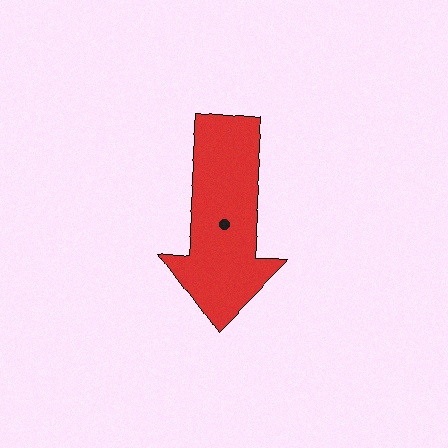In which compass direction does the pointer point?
South.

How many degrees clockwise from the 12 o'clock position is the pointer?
Approximately 184 degrees.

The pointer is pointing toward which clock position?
Roughly 6 o'clock.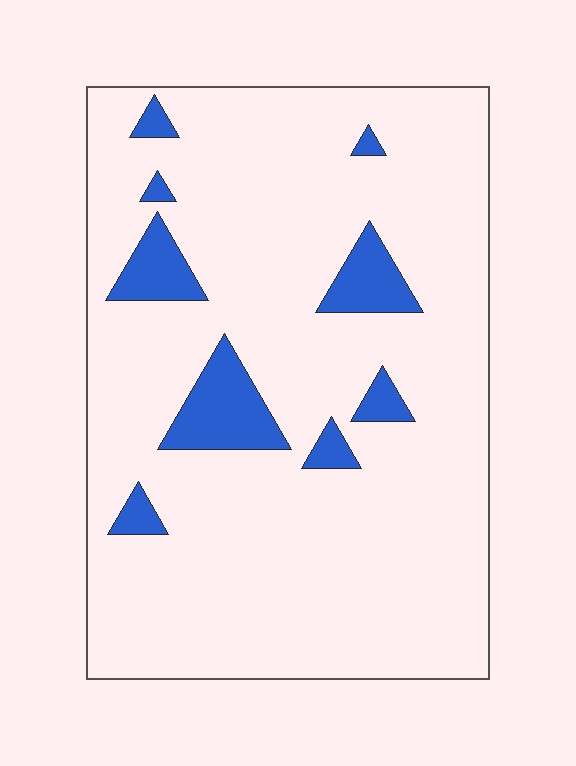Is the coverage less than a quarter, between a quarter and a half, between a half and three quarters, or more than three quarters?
Less than a quarter.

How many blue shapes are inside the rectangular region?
9.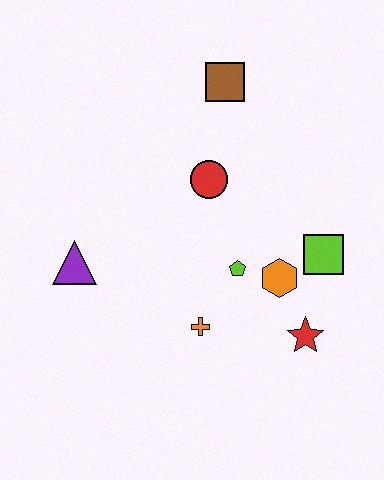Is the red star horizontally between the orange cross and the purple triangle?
No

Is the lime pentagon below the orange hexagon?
No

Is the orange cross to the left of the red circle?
Yes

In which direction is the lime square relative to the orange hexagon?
The lime square is to the right of the orange hexagon.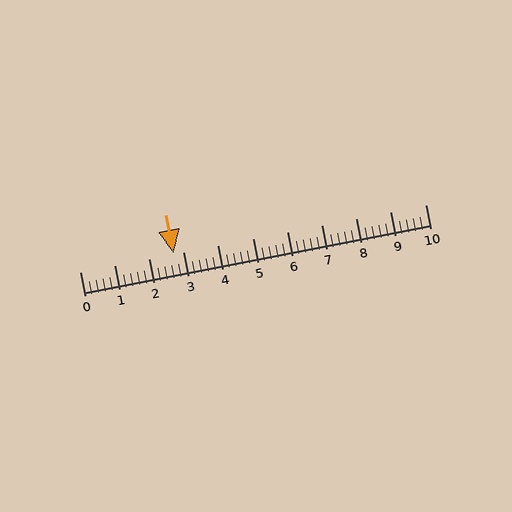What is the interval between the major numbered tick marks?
The major tick marks are spaced 1 units apart.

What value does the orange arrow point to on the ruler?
The orange arrow points to approximately 2.7.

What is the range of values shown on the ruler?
The ruler shows values from 0 to 10.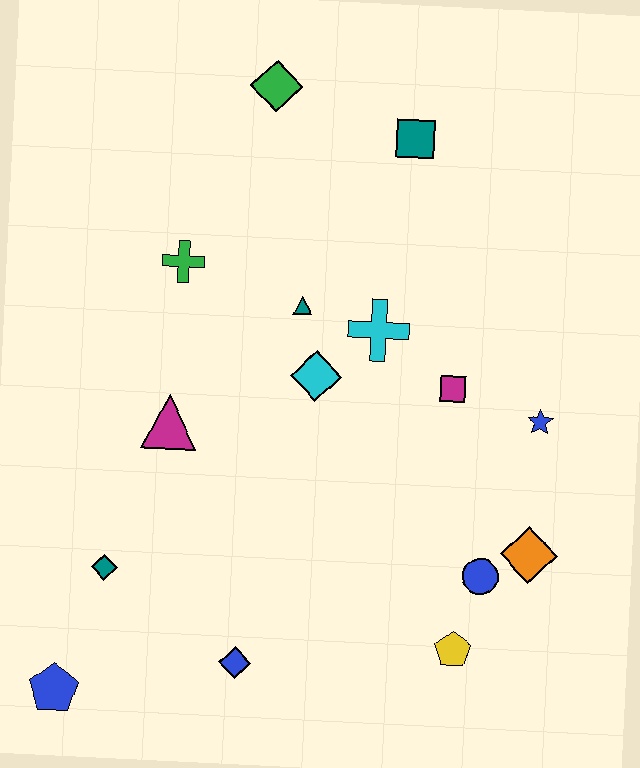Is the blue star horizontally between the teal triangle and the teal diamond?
No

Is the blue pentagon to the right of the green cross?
No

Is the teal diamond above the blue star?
No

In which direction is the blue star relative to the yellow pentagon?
The blue star is above the yellow pentagon.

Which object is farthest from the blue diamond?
The green diamond is farthest from the blue diamond.